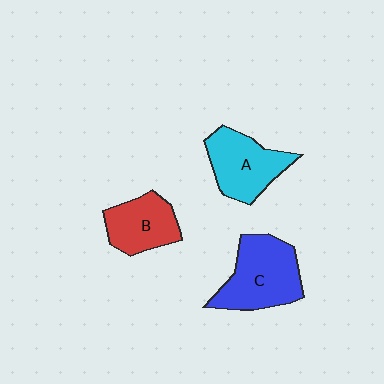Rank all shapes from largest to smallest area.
From largest to smallest: C (blue), A (cyan), B (red).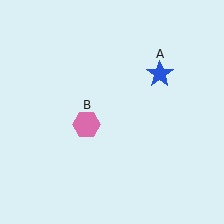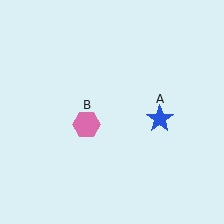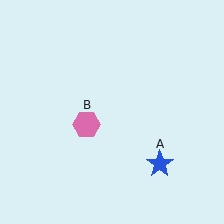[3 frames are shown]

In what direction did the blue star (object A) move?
The blue star (object A) moved down.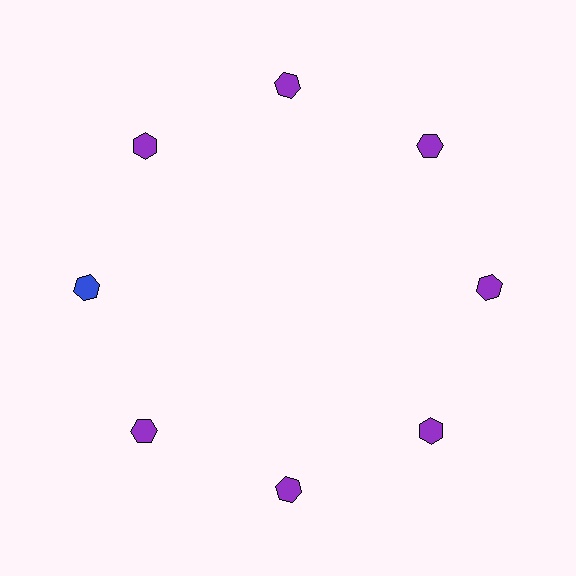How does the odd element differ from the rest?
It has a different color: blue instead of purple.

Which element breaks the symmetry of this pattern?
The blue hexagon at roughly the 9 o'clock position breaks the symmetry. All other shapes are purple hexagons.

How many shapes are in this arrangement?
There are 8 shapes arranged in a ring pattern.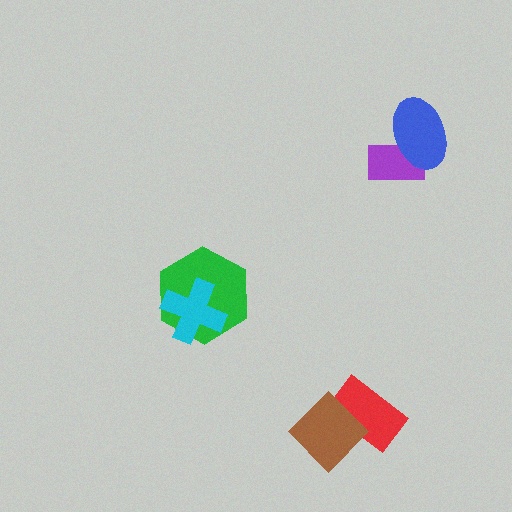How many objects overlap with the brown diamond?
1 object overlaps with the brown diamond.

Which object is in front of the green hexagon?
The cyan cross is in front of the green hexagon.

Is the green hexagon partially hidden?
Yes, it is partially covered by another shape.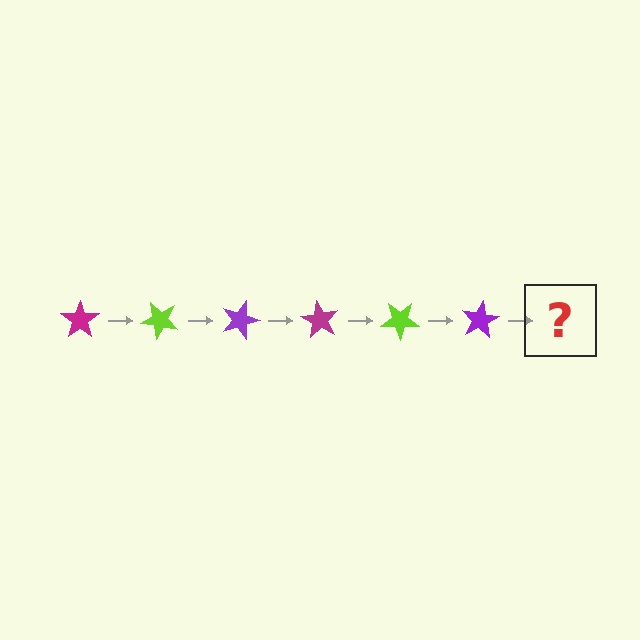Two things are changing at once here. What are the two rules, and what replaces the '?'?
The two rules are that it rotates 45 degrees each step and the color cycles through magenta, lime, and purple. The '?' should be a magenta star, rotated 270 degrees from the start.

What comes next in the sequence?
The next element should be a magenta star, rotated 270 degrees from the start.